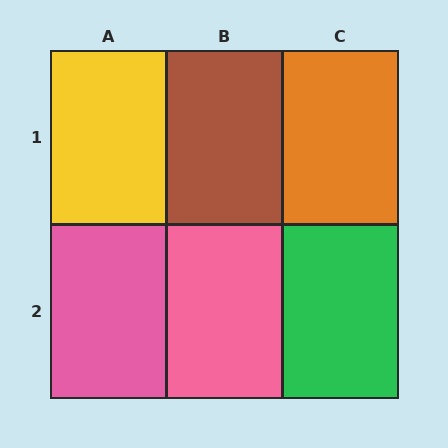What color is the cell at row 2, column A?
Pink.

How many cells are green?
1 cell is green.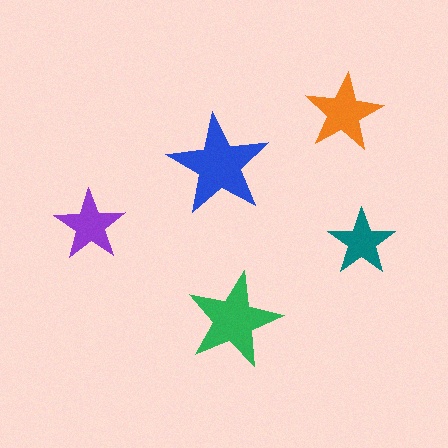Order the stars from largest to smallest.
the blue one, the green one, the orange one, the purple one, the teal one.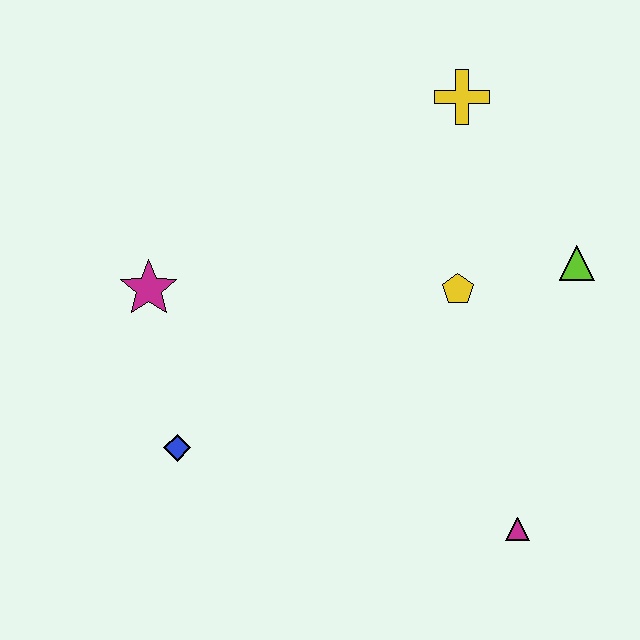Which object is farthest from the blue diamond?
The yellow cross is farthest from the blue diamond.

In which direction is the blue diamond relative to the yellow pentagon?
The blue diamond is to the left of the yellow pentagon.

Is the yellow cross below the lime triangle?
No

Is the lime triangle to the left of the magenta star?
No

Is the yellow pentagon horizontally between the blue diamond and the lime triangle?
Yes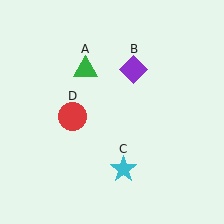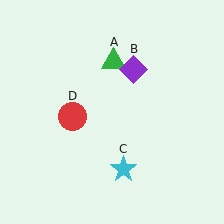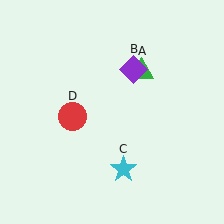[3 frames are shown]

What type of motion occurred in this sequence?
The green triangle (object A) rotated clockwise around the center of the scene.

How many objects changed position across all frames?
1 object changed position: green triangle (object A).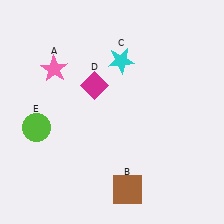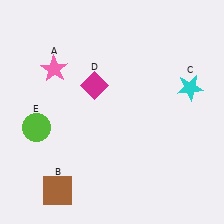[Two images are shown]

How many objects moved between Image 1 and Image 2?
2 objects moved between the two images.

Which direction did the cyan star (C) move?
The cyan star (C) moved right.